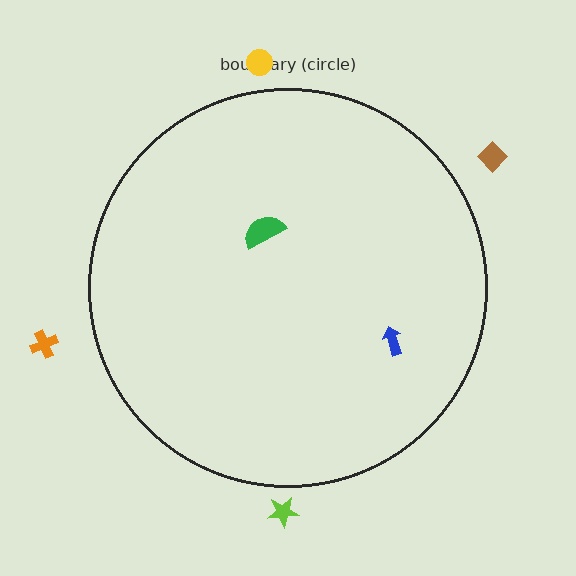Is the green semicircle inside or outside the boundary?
Inside.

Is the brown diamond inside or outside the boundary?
Outside.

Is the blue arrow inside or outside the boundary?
Inside.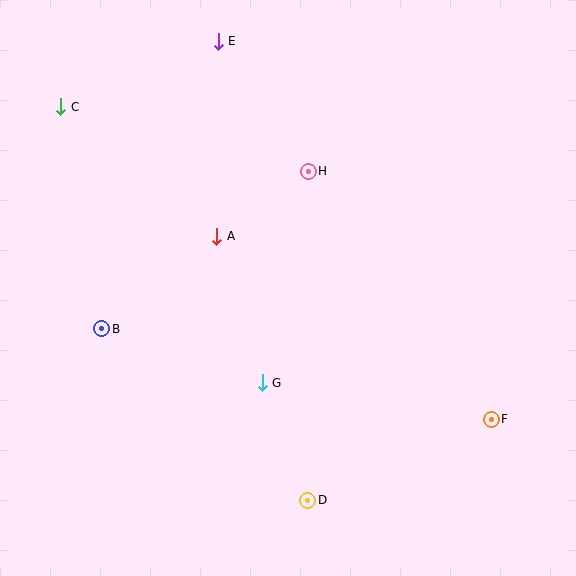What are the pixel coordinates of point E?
Point E is at (218, 41).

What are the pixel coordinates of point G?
Point G is at (262, 383).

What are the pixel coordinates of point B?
Point B is at (102, 329).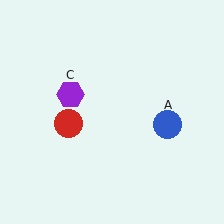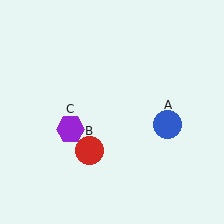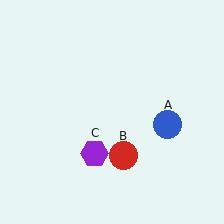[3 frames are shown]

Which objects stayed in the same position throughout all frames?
Blue circle (object A) remained stationary.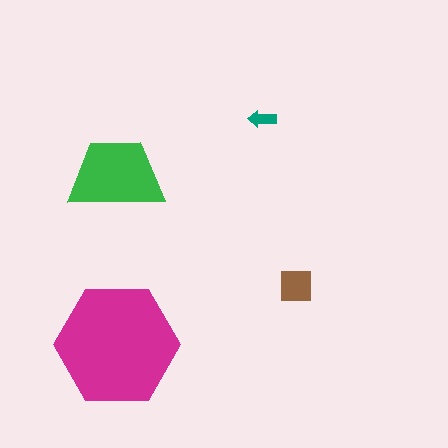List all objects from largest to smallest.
The magenta hexagon, the green trapezoid, the brown square, the teal arrow.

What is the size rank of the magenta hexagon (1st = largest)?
1st.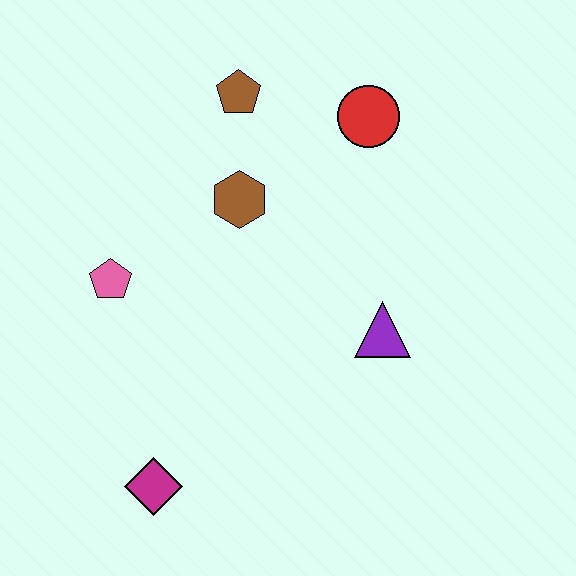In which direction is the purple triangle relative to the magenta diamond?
The purple triangle is to the right of the magenta diamond.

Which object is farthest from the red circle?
The magenta diamond is farthest from the red circle.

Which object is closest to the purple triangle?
The brown hexagon is closest to the purple triangle.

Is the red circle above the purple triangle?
Yes